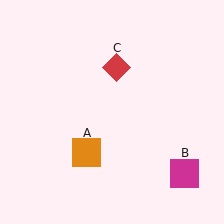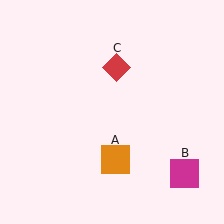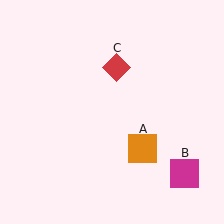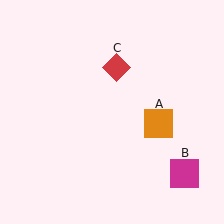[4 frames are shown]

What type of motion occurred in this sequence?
The orange square (object A) rotated counterclockwise around the center of the scene.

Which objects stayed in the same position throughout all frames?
Magenta square (object B) and red diamond (object C) remained stationary.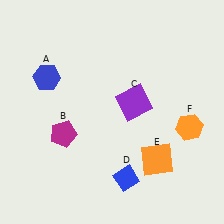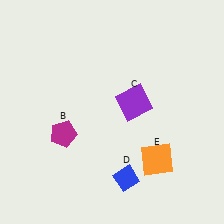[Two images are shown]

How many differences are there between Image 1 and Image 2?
There are 2 differences between the two images.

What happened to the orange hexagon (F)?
The orange hexagon (F) was removed in Image 2. It was in the bottom-right area of Image 1.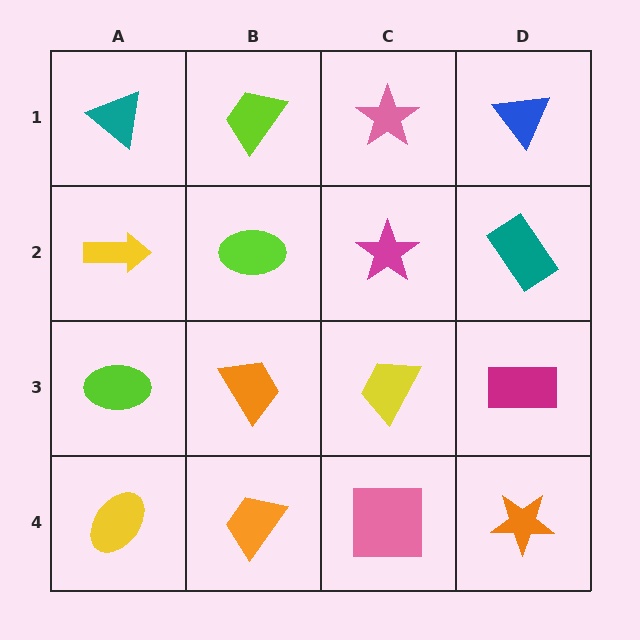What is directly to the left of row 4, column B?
A yellow ellipse.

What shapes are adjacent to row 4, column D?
A magenta rectangle (row 3, column D), a pink square (row 4, column C).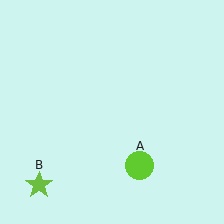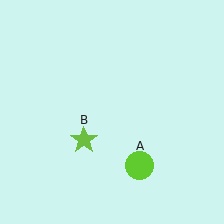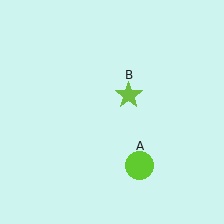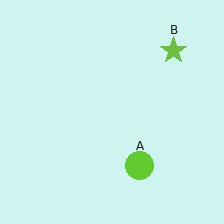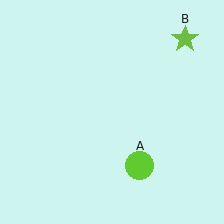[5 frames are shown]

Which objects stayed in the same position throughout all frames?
Lime circle (object A) remained stationary.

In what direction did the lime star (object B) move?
The lime star (object B) moved up and to the right.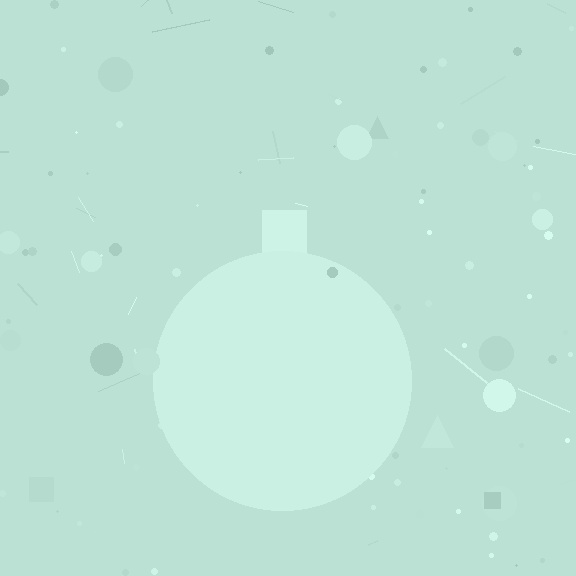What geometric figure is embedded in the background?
A circle is embedded in the background.